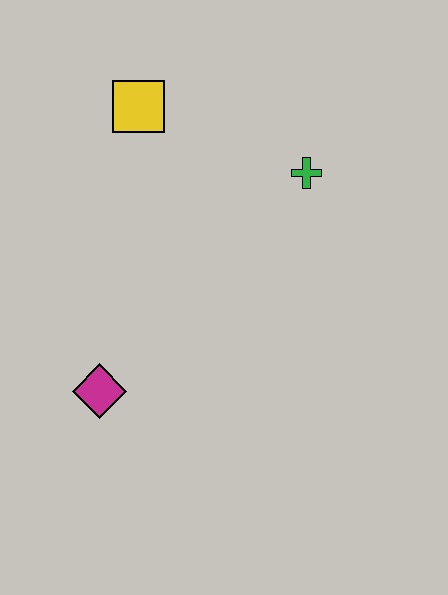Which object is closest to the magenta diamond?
The yellow square is closest to the magenta diamond.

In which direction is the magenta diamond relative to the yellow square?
The magenta diamond is below the yellow square.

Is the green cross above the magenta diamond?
Yes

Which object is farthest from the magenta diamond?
The green cross is farthest from the magenta diamond.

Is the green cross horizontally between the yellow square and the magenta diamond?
No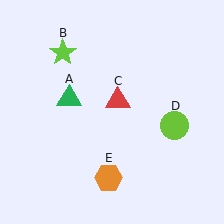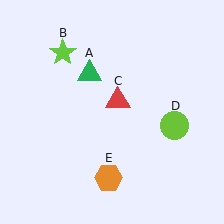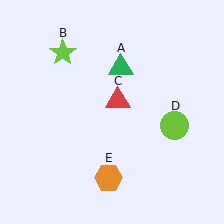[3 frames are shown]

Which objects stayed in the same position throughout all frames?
Lime star (object B) and red triangle (object C) and lime circle (object D) and orange hexagon (object E) remained stationary.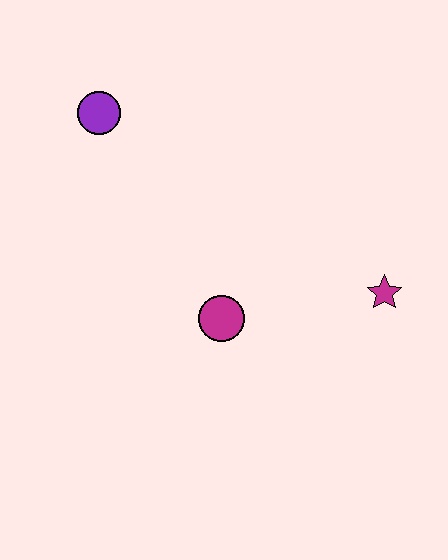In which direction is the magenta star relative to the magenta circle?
The magenta star is to the right of the magenta circle.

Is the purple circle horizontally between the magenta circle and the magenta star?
No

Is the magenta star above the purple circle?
No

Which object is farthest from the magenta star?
The purple circle is farthest from the magenta star.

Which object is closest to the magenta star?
The magenta circle is closest to the magenta star.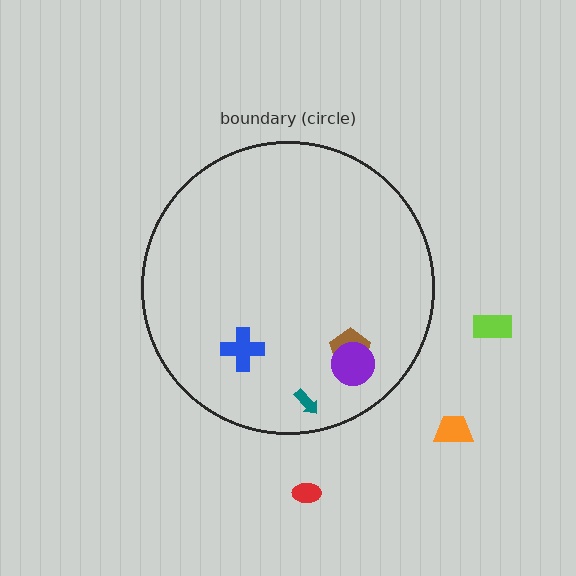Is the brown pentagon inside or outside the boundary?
Inside.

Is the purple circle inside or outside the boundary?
Inside.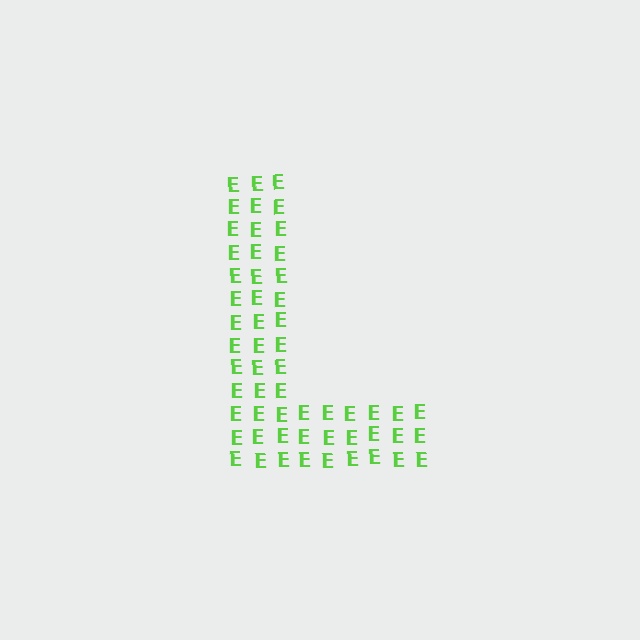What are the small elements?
The small elements are letter E's.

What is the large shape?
The large shape is the letter L.